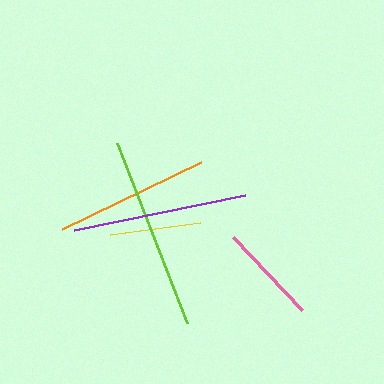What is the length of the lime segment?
The lime segment is approximately 193 pixels long.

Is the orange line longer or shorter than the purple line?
The purple line is longer than the orange line.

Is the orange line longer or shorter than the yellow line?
The orange line is longer than the yellow line.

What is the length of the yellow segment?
The yellow segment is approximately 91 pixels long.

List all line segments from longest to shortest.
From longest to shortest: lime, purple, orange, pink, yellow.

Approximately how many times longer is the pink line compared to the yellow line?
The pink line is approximately 1.1 times the length of the yellow line.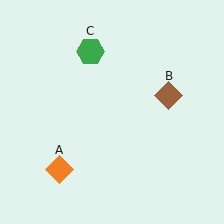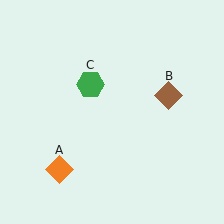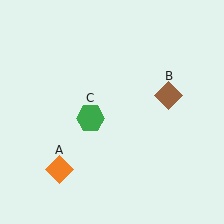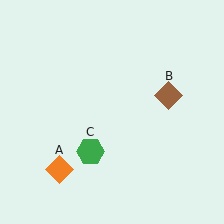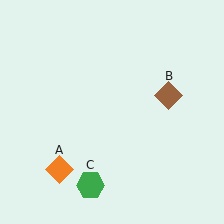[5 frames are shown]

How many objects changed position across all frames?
1 object changed position: green hexagon (object C).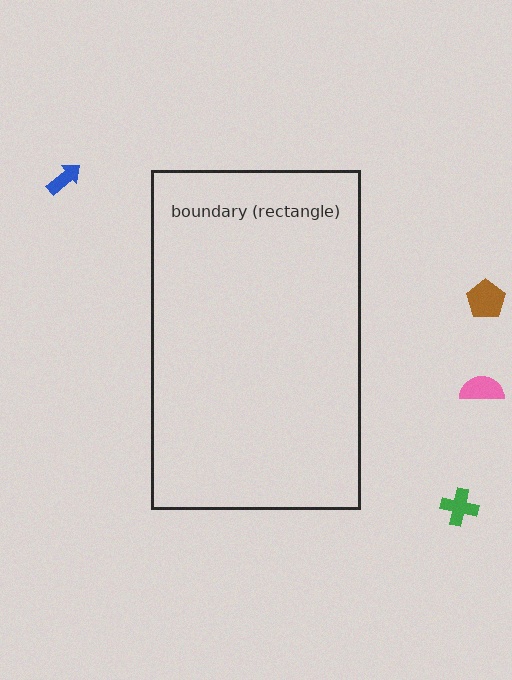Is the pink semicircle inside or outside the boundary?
Outside.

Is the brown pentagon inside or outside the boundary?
Outside.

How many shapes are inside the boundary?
0 inside, 4 outside.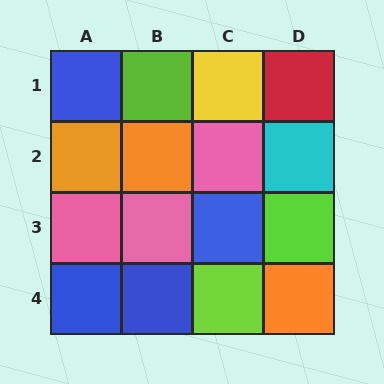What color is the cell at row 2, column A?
Orange.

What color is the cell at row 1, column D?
Red.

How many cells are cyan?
1 cell is cyan.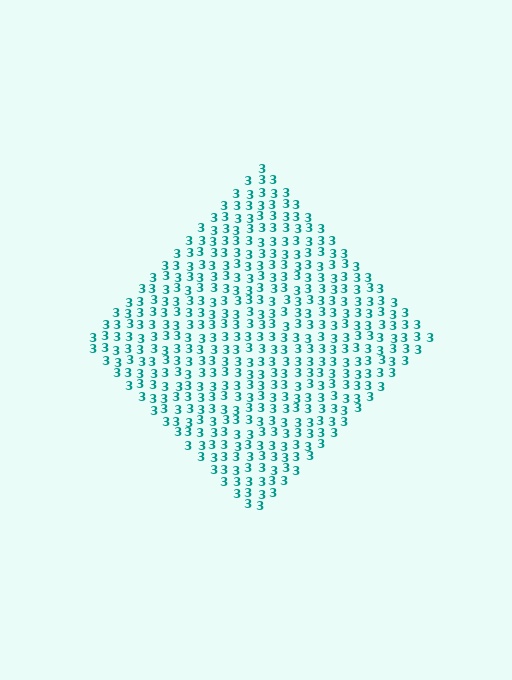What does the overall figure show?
The overall figure shows a diamond.